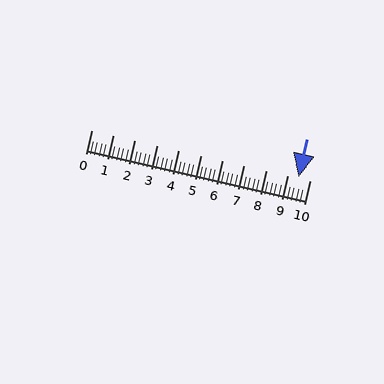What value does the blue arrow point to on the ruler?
The blue arrow points to approximately 9.5.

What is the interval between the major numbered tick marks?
The major tick marks are spaced 1 units apart.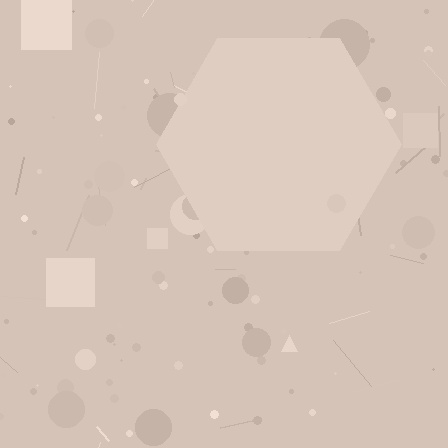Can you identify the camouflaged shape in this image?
The camouflaged shape is a hexagon.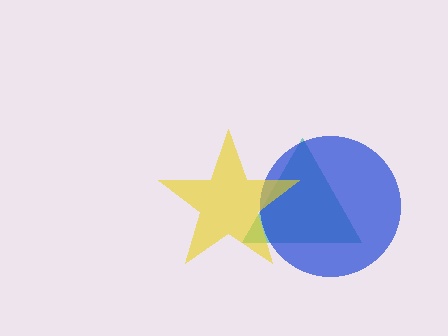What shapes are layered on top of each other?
The layered shapes are: a teal triangle, a blue circle, a yellow star.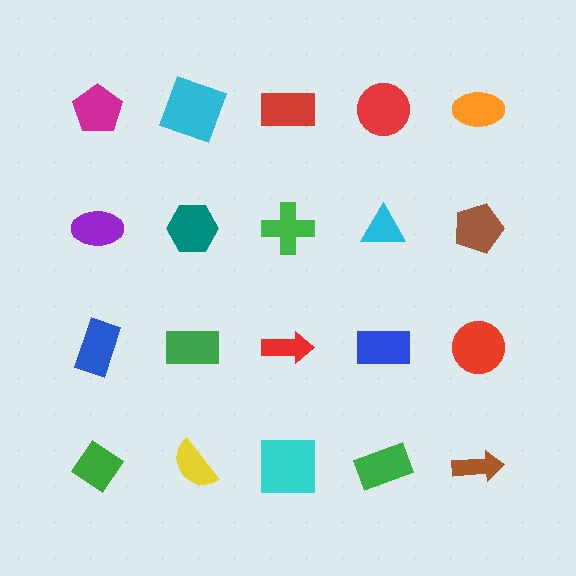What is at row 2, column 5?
A brown pentagon.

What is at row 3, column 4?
A blue rectangle.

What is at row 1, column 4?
A red circle.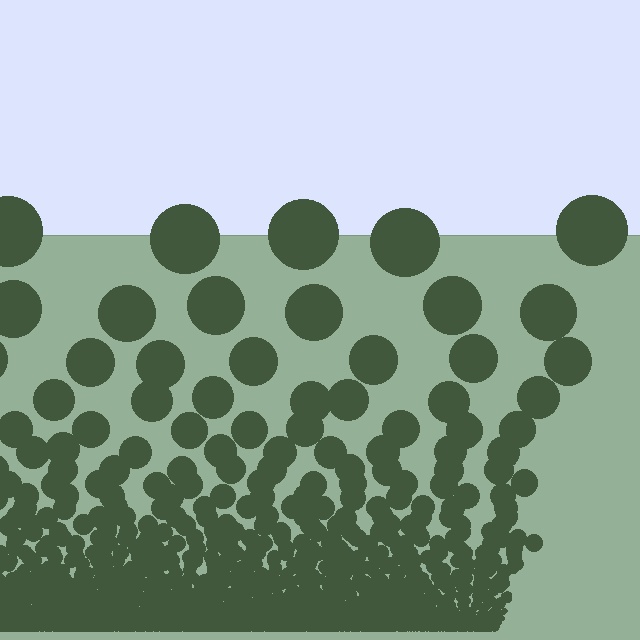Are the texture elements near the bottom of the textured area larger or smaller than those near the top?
Smaller. The gradient is inverted — elements near the bottom are smaller and denser.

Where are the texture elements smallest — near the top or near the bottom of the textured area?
Near the bottom.